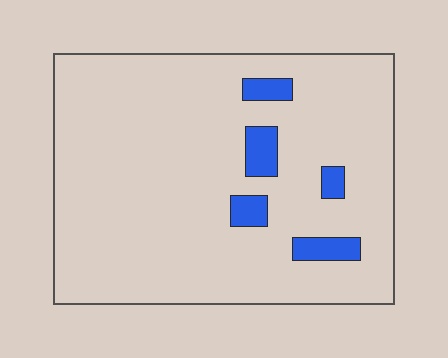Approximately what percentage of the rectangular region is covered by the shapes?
Approximately 10%.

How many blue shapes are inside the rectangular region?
5.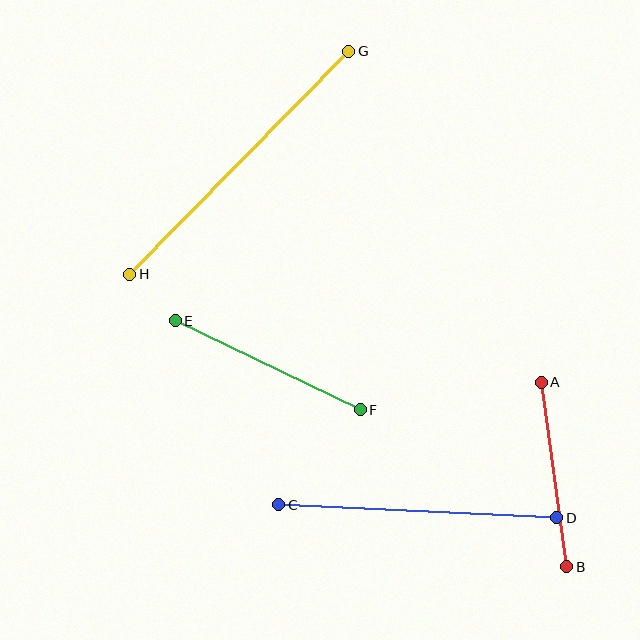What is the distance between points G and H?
The distance is approximately 313 pixels.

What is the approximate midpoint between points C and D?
The midpoint is at approximately (418, 511) pixels.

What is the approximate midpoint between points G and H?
The midpoint is at approximately (239, 163) pixels.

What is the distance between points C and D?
The distance is approximately 278 pixels.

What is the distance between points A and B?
The distance is approximately 186 pixels.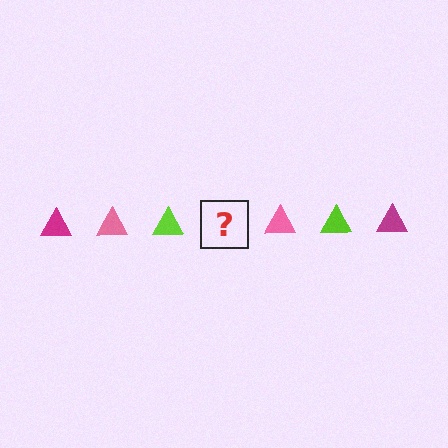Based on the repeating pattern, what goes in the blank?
The blank should be a magenta triangle.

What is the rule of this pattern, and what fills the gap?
The rule is that the pattern cycles through magenta, pink, lime triangles. The gap should be filled with a magenta triangle.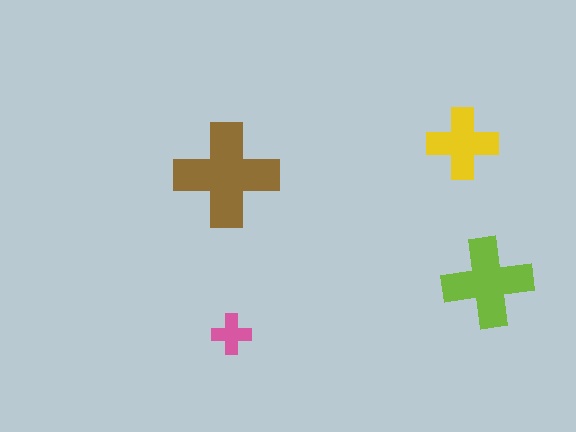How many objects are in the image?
There are 4 objects in the image.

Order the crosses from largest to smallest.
the brown one, the lime one, the yellow one, the pink one.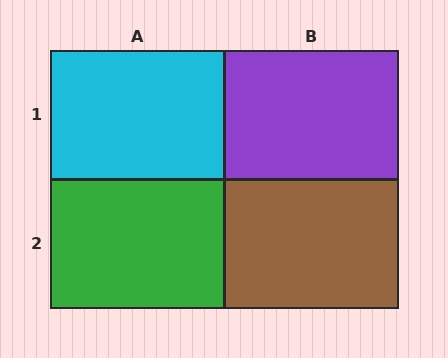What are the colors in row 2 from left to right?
Green, brown.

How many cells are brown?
1 cell is brown.